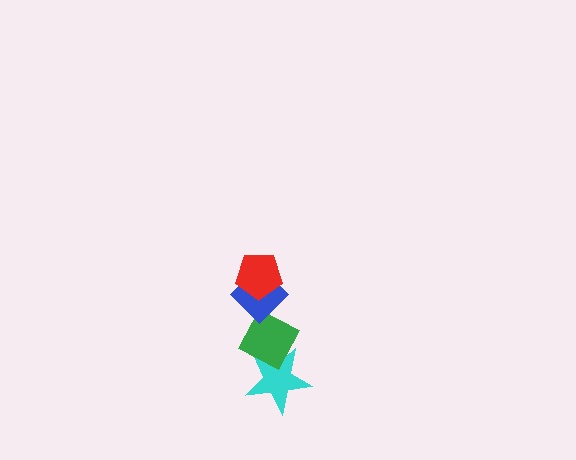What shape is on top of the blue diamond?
The red pentagon is on top of the blue diamond.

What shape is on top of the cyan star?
The green diamond is on top of the cyan star.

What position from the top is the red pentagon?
The red pentagon is 1st from the top.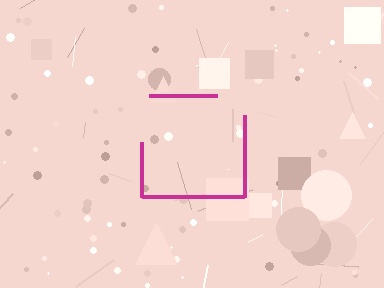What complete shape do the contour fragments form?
The contour fragments form a square.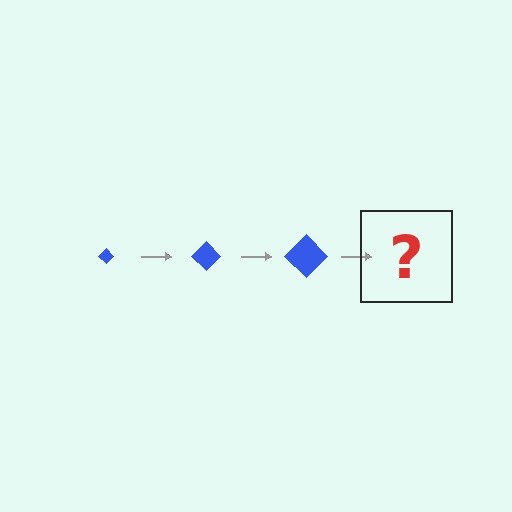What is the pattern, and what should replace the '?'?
The pattern is that the diamond gets progressively larger each step. The '?' should be a blue diamond, larger than the previous one.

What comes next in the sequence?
The next element should be a blue diamond, larger than the previous one.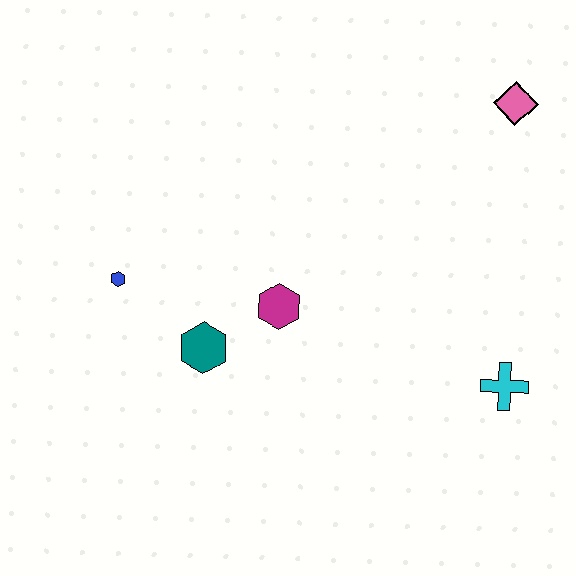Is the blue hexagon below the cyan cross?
No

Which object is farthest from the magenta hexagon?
The pink diamond is farthest from the magenta hexagon.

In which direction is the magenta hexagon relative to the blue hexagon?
The magenta hexagon is to the right of the blue hexagon.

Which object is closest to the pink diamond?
The cyan cross is closest to the pink diamond.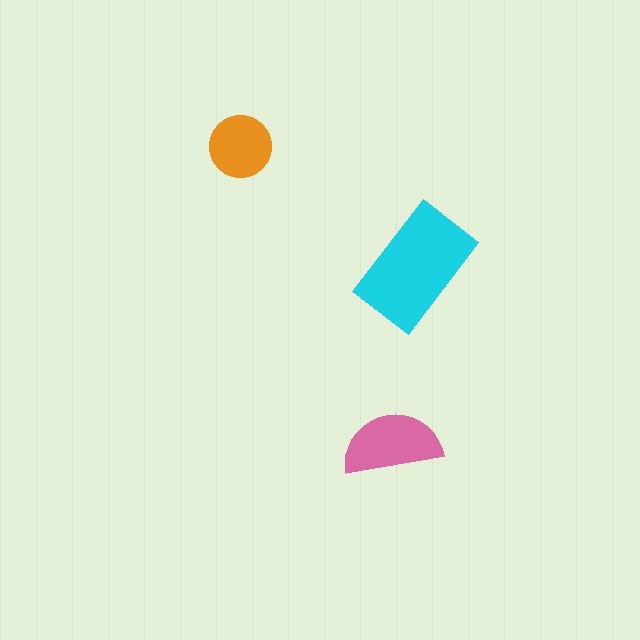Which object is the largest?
The cyan rectangle.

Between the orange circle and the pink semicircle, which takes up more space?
The pink semicircle.